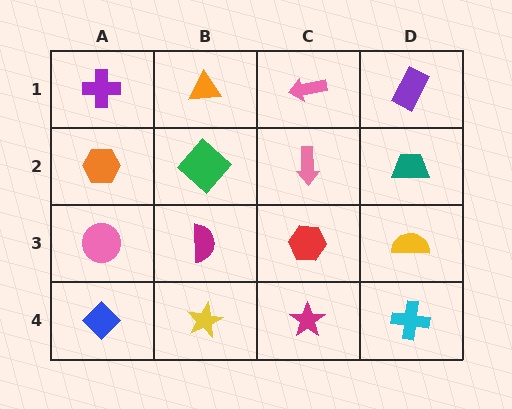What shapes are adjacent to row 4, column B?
A magenta semicircle (row 3, column B), a blue diamond (row 4, column A), a magenta star (row 4, column C).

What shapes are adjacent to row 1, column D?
A teal trapezoid (row 2, column D), a pink arrow (row 1, column C).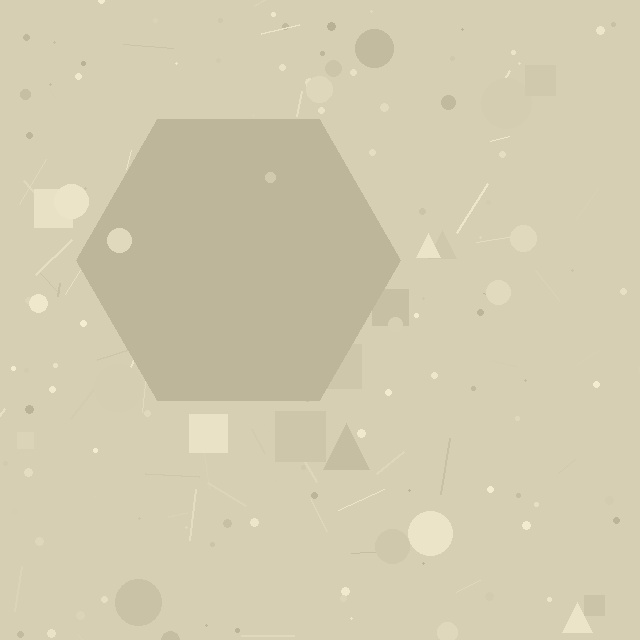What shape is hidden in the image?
A hexagon is hidden in the image.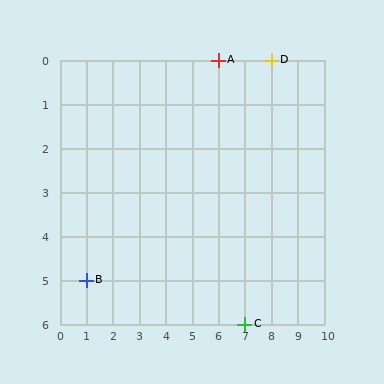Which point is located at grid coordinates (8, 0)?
Point D is at (8, 0).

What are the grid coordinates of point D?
Point D is at grid coordinates (8, 0).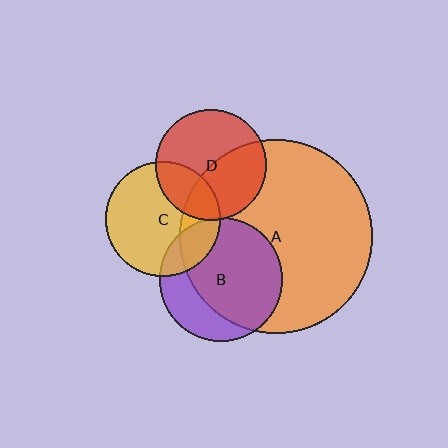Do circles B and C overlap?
Yes.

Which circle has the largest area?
Circle A (orange).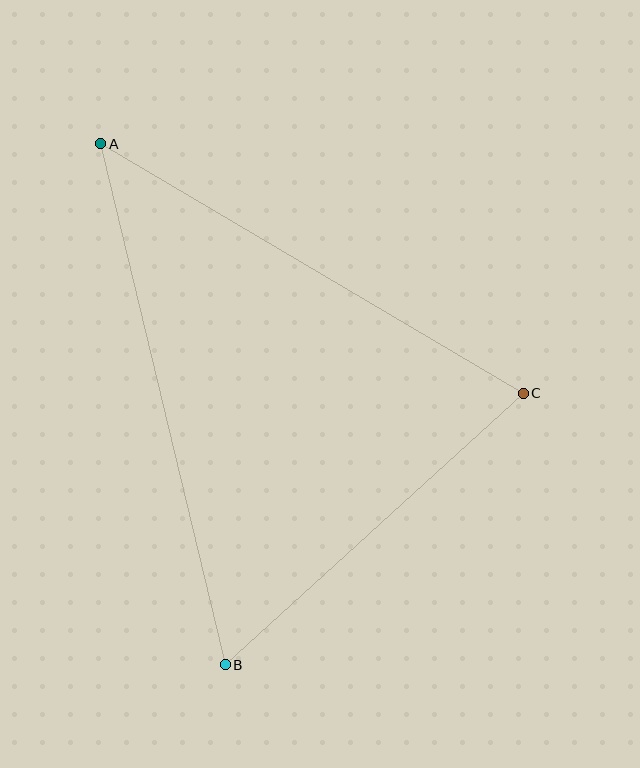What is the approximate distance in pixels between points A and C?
The distance between A and C is approximately 491 pixels.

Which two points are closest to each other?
Points B and C are closest to each other.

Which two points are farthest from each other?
Points A and B are farthest from each other.